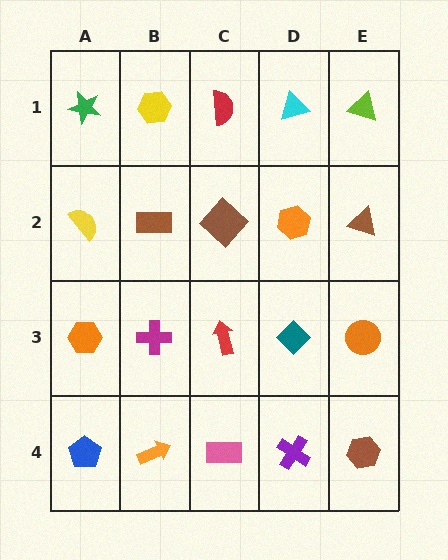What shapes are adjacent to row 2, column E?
A lime triangle (row 1, column E), an orange circle (row 3, column E), an orange hexagon (row 2, column D).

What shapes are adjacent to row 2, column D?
A cyan triangle (row 1, column D), a teal diamond (row 3, column D), a brown diamond (row 2, column C), a brown triangle (row 2, column E).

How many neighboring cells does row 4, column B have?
3.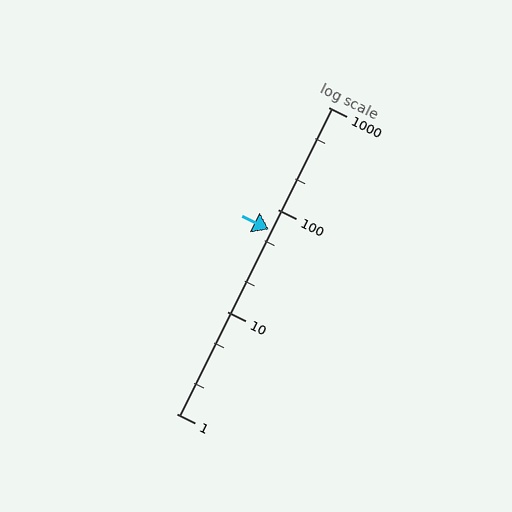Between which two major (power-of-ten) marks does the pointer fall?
The pointer is between 10 and 100.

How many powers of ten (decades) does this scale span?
The scale spans 3 decades, from 1 to 1000.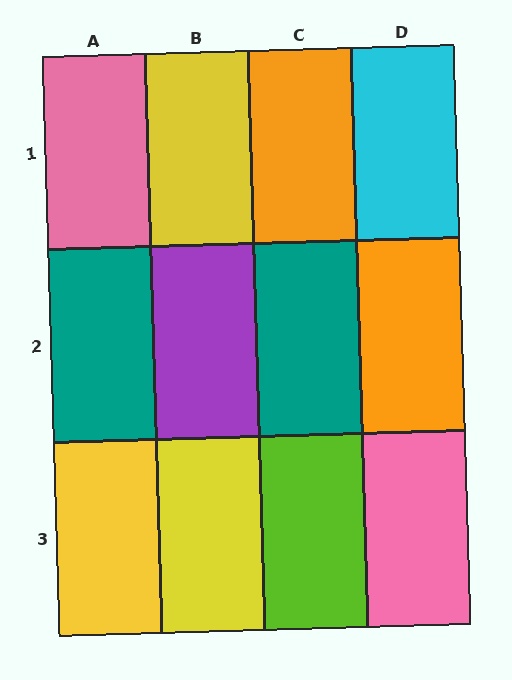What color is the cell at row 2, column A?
Teal.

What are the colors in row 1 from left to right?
Pink, yellow, orange, cyan.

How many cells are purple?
1 cell is purple.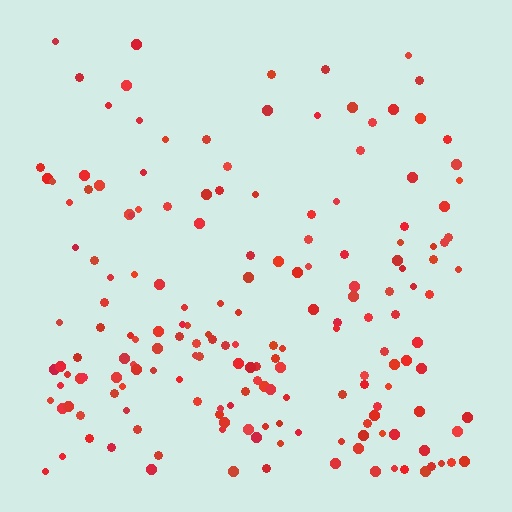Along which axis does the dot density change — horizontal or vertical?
Vertical.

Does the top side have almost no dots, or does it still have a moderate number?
Still a moderate number, just noticeably fewer than the bottom.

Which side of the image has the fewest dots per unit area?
The top.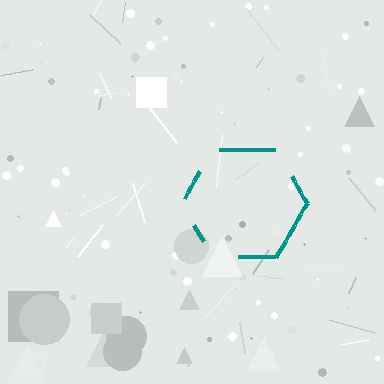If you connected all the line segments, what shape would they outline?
They would outline a hexagon.